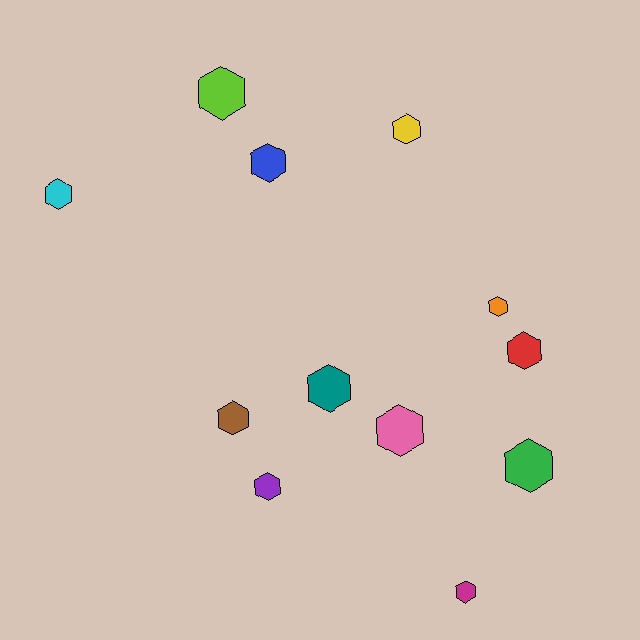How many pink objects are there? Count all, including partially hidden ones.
There is 1 pink object.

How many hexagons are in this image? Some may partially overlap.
There are 12 hexagons.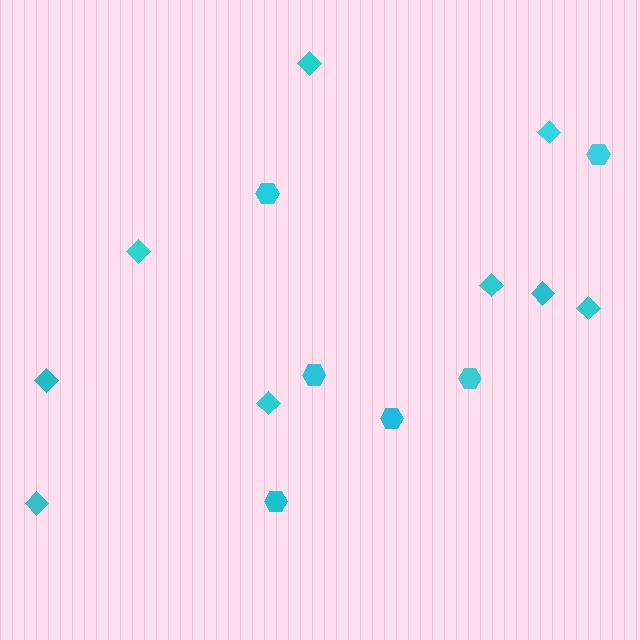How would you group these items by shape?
There are 2 groups: one group of hexagons (6) and one group of diamonds (9).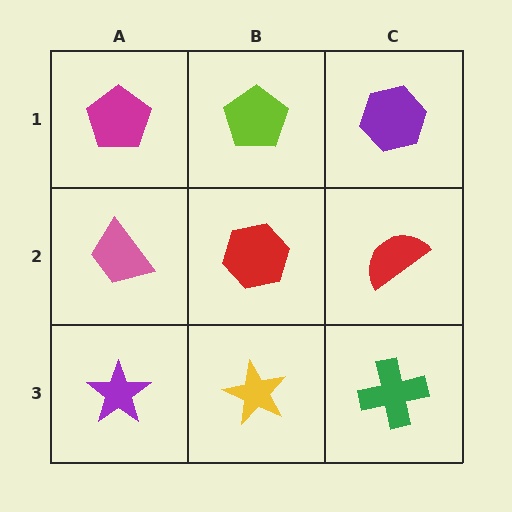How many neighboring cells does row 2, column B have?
4.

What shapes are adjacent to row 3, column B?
A red hexagon (row 2, column B), a purple star (row 3, column A), a green cross (row 3, column C).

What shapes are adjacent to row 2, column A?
A magenta pentagon (row 1, column A), a purple star (row 3, column A), a red hexagon (row 2, column B).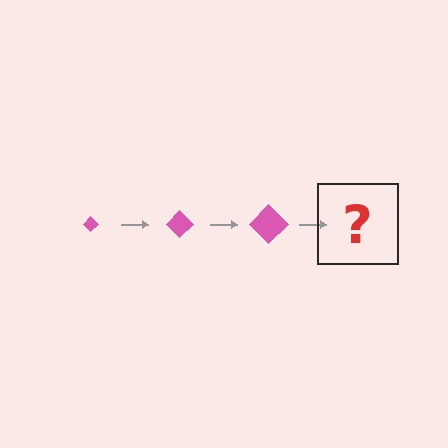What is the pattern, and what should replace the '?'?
The pattern is that the diamond gets progressively larger each step. The '?' should be a pink diamond, larger than the previous one.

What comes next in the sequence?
The next element should be a pink diamond, larger than the previous one.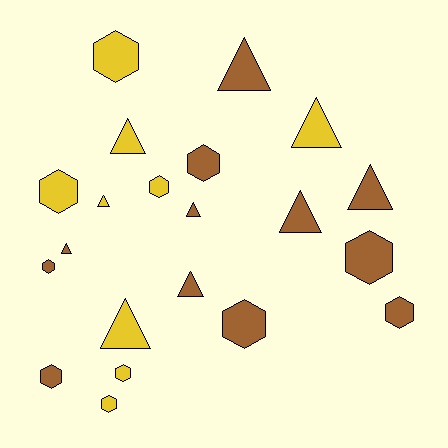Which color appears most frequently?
Brown, with 12 objects.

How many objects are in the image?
There are 21 objects.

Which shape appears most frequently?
Hexagon, with 11 objects.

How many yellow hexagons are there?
There are 5 yellow hexagons.